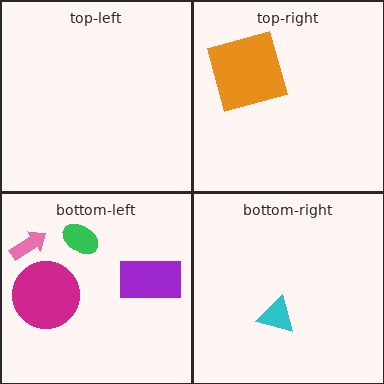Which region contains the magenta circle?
The bottom-left region.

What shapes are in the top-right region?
The orange square.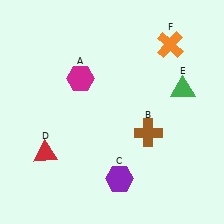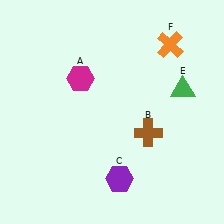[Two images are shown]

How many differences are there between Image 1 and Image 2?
There is 1 difference between the two images.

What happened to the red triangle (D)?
The red triangle (D) was removed in Image 2. It was in the bottom-left area of Image 1.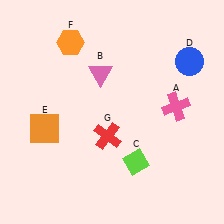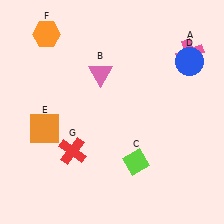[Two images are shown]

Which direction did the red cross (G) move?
The red cross (G) moved left.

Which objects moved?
The objects that moved are: the pink cross (A), the orange hexagon (F), the red cross (G).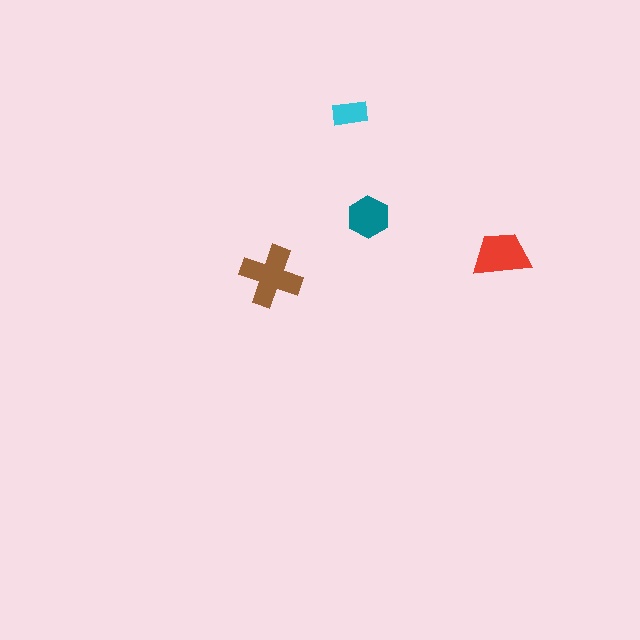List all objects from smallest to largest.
The cyan rectangle, the teal hexagon, the red trapezoid, the brown cross.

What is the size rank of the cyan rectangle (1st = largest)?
4th.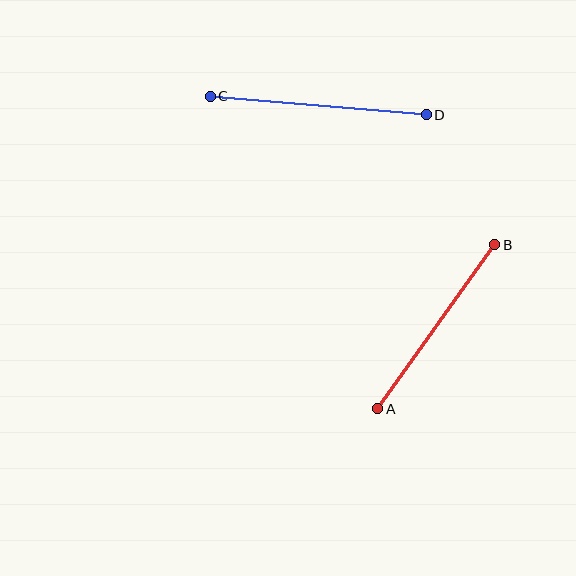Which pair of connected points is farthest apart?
Points C and D are farthest apart.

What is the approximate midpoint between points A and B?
The midpoint is at approximately (436, 327) pixels.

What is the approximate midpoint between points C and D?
The midpoint is at approximately (318, 105) pixels.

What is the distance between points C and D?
The distance is approximately 217 pixels.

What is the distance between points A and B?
The distance is approximately 201 pixels.